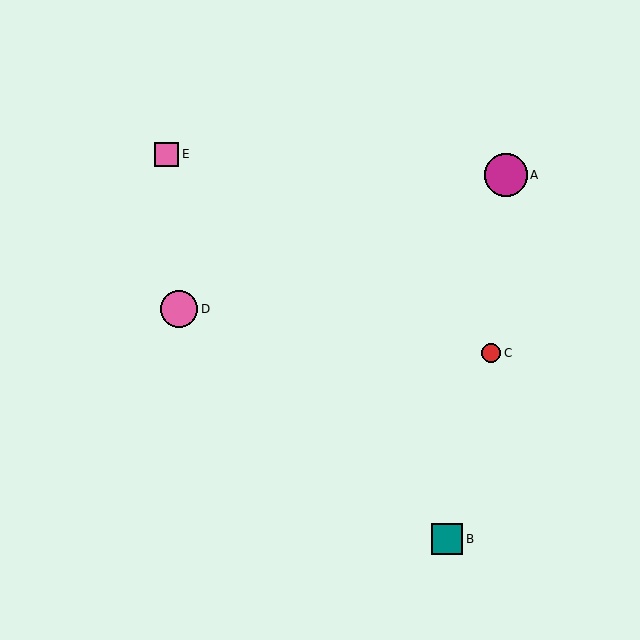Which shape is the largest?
The magenta circle (labeled A) is the largest.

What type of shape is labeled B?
Shape B is a teal square.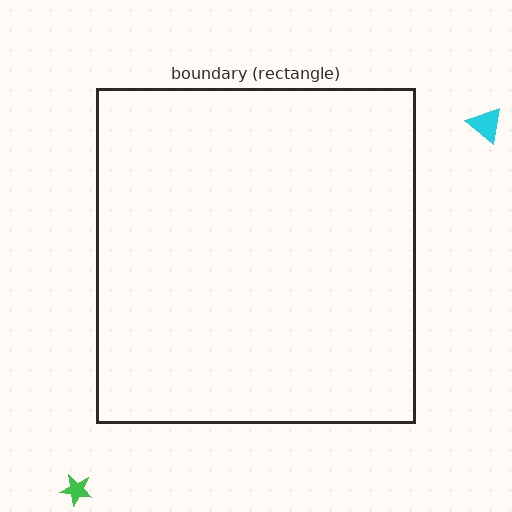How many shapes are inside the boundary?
0 inside, 2 outside.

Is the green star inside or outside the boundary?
Outside.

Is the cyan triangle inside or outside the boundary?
Outside.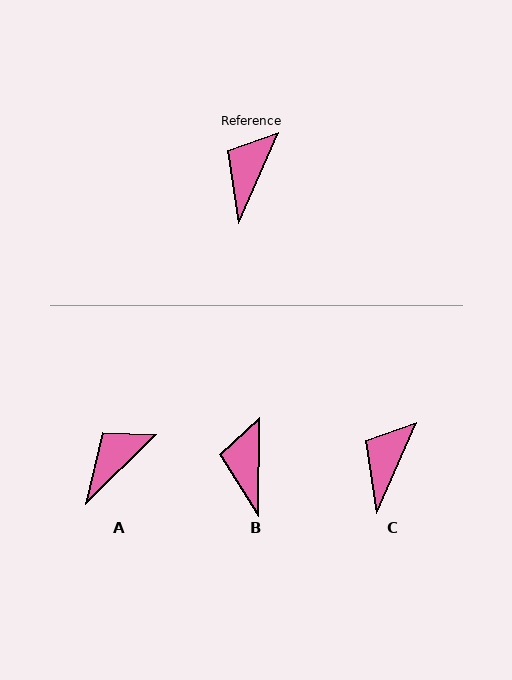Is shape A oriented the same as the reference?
No, it is off by about 22 degrees.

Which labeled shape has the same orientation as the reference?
C.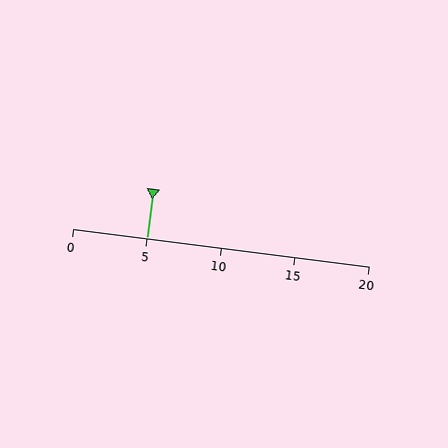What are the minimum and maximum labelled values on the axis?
The axis runs from 0 to 20.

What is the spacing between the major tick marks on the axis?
The major ticks are spaced 5 apart.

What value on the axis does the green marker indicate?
The marker indicates approximately 5.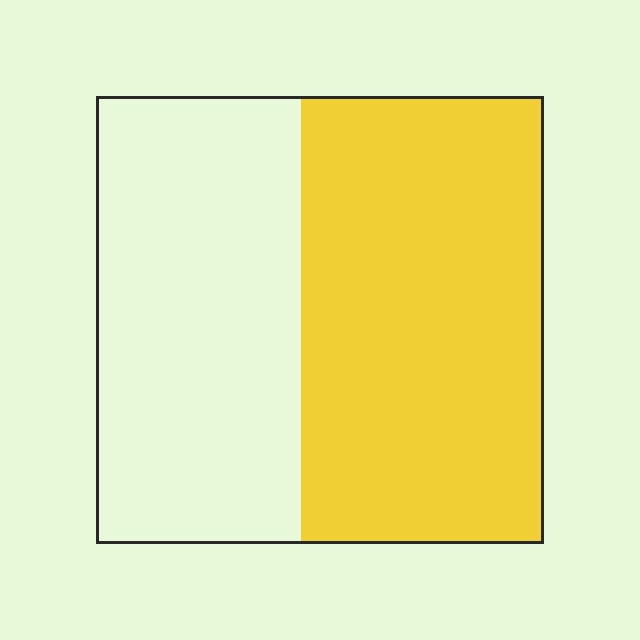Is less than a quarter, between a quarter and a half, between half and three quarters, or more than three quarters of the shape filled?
Between half and three quarters.